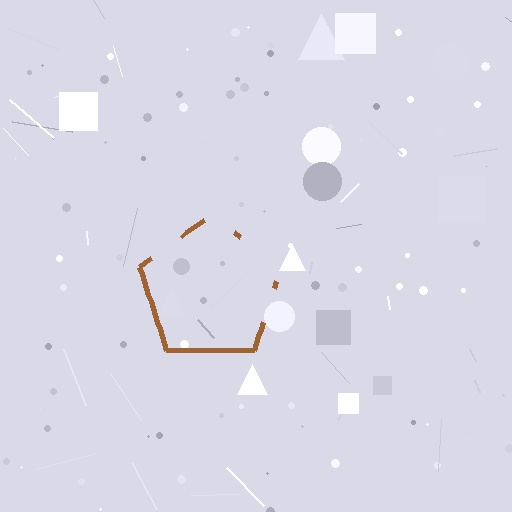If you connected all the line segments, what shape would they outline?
They would outline a pentagon.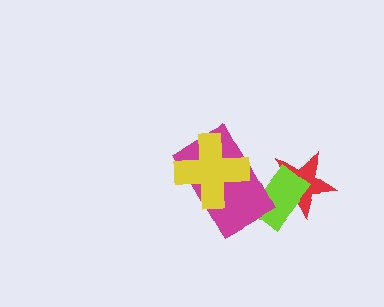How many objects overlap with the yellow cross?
1 object overlaps with the yellow cross.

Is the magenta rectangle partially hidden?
Yes, it is partially covered by another shape.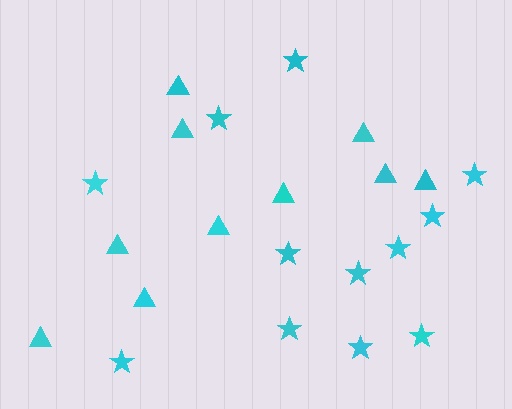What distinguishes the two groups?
There are 2 groups: one group of triangles (10) and one group of stars (12).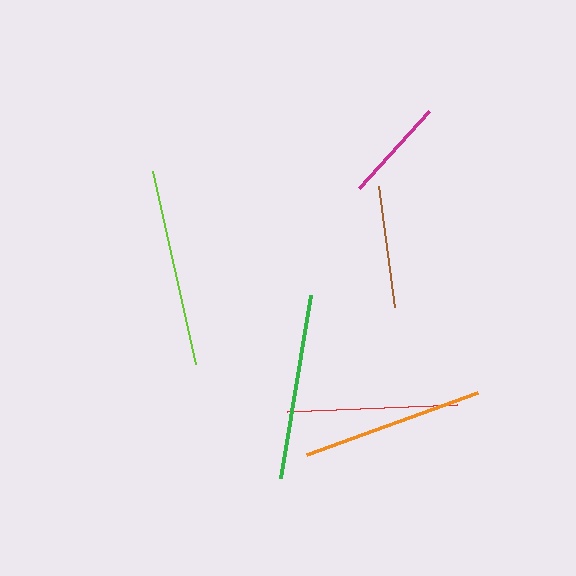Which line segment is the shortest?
The magenta line is the shortest at approximately 104 pixels.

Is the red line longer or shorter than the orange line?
The orange line is longer than the red line.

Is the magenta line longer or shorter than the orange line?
The orange line is longer than the magenta line.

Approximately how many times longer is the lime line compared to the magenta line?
The lime line is approximately 1.9 times the length of the magenta line.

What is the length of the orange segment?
The orange segment is approximately 182 pixels long.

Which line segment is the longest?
The lime line is the longest at approximately 198 pixels.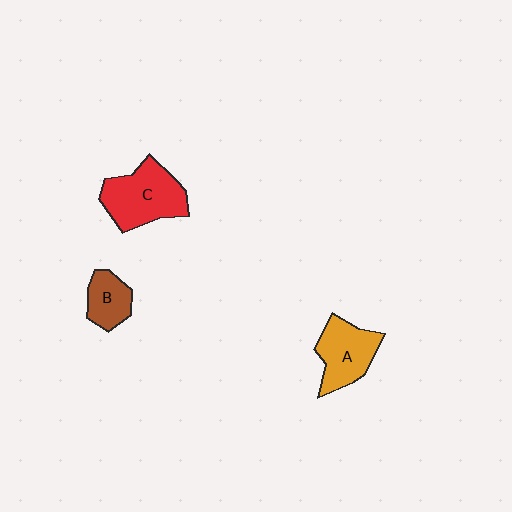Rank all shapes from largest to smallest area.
From largest to smallest: C (red), A (orange), B (brown).